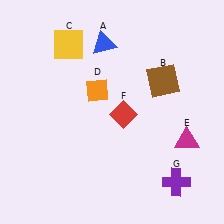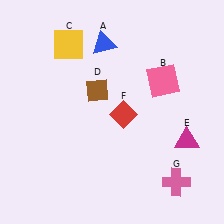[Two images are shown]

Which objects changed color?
B changed from brown to pink. D changed from orange to brown. G changed from purple to pink.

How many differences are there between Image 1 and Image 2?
There are 3 differences between the two images.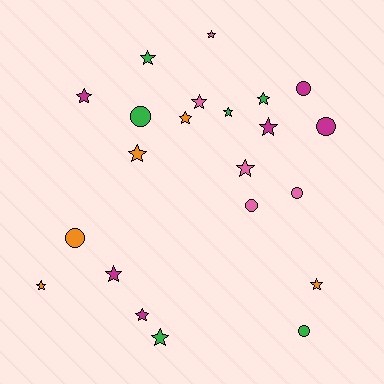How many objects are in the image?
There are 22 objects.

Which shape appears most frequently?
Star, with 15 objects.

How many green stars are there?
There are 4 green stars.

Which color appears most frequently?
Green, with 6 objects.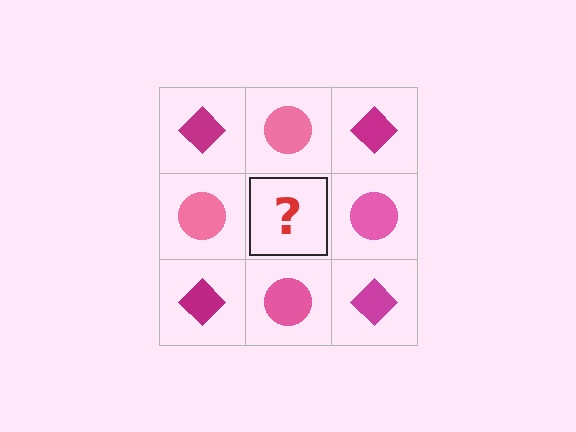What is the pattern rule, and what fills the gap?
The rule is that it alternates magenta diamond and pink circle in a checkerboard pattern. The gap should be filled with a magenta diamond.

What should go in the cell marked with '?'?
The missing cell should contain a magenta diamond.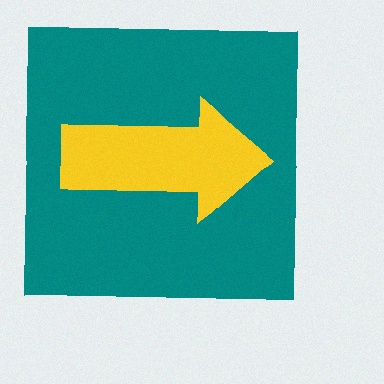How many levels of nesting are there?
2.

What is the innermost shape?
The yellow arrow.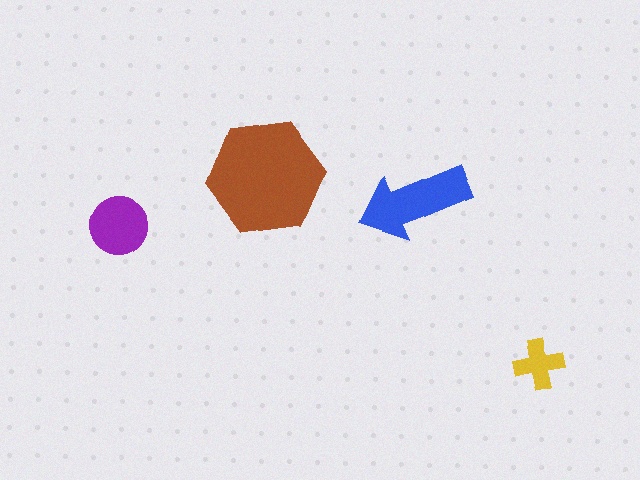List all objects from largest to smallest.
The brown hexagon, the blue arrow, the purple circle, the yellow cross.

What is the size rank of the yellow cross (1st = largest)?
4th.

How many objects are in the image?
There are 4 objects in the image.